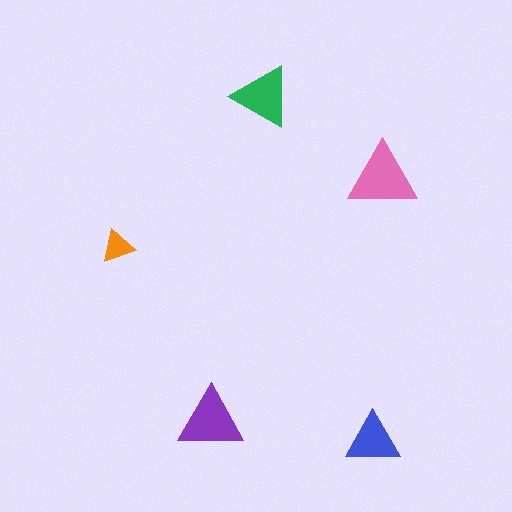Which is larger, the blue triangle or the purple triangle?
The purple one.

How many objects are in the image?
There are 5 objects in the image.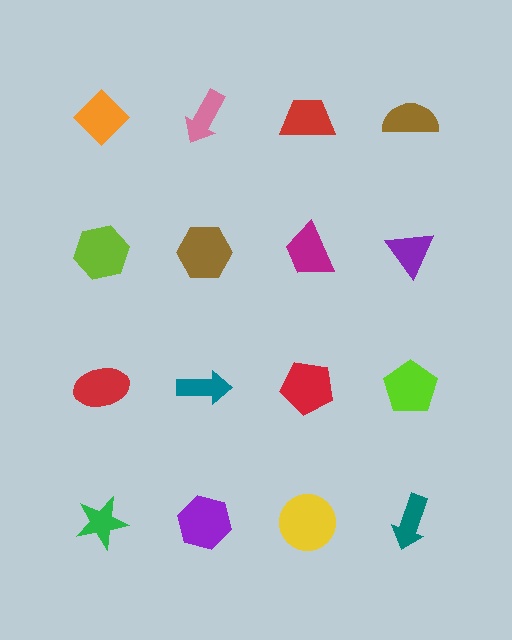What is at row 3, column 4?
A lime pentagon.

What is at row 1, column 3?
A red trapezoid.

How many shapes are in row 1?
4 shapes.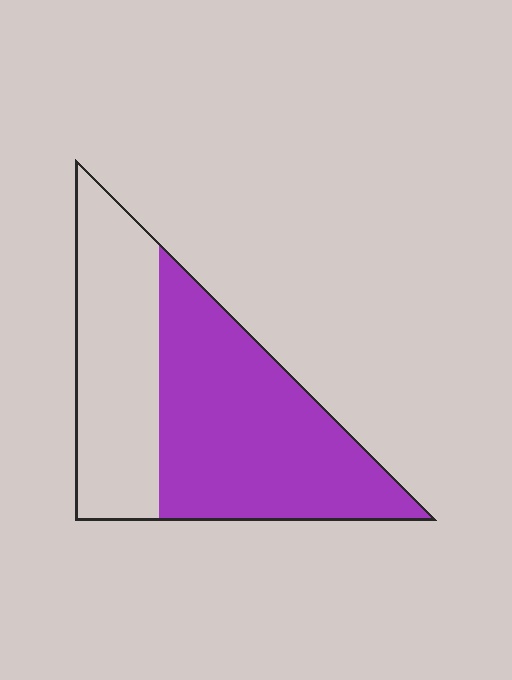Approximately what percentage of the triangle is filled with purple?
Approximately 60%.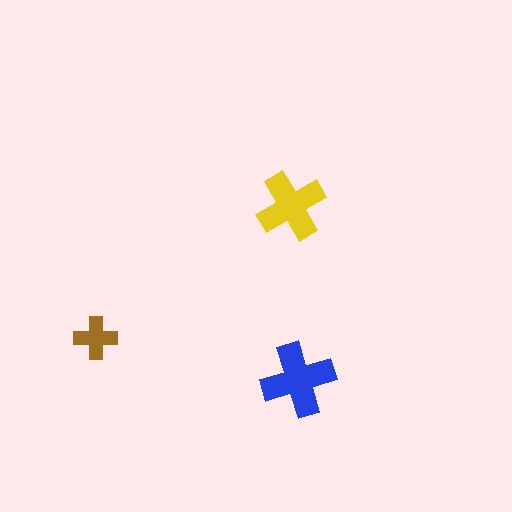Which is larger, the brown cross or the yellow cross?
The yellow one.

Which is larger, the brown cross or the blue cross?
The blue one.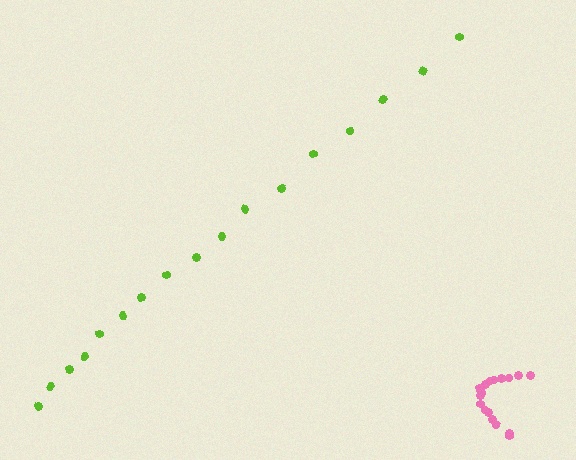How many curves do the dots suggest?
There are 2 distinct paths.